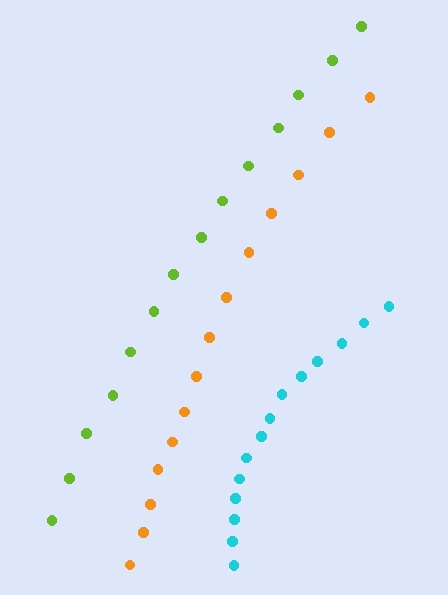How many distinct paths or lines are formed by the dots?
There are 3 distinct paths.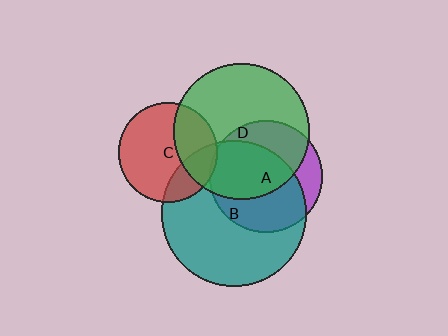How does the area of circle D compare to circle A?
Approximately 1.5 times.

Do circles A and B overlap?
Yes.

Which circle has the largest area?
Circle B (teal).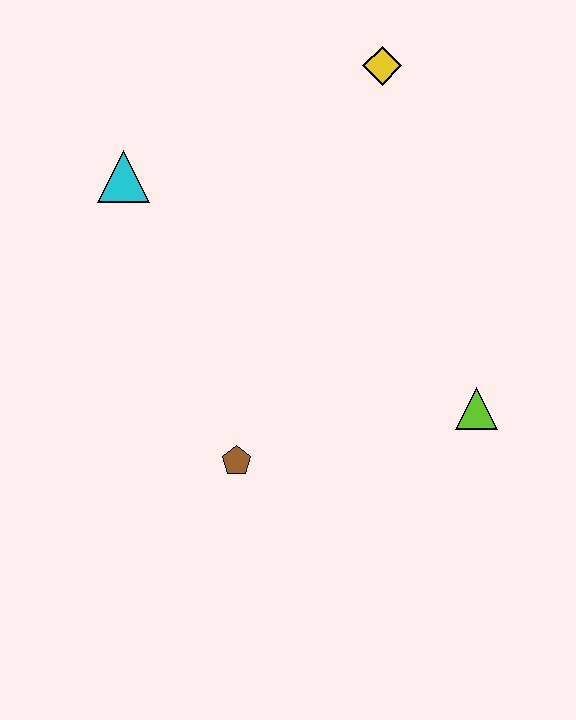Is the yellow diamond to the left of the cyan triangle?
No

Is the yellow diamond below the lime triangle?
No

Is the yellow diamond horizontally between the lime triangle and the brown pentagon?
Yes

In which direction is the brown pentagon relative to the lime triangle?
The brown pentagon is to the left of the lime triangle.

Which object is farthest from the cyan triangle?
The lime triangle is farthest from the cyan triangle.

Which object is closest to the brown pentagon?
The lime triangle is closest to the brown pentagon.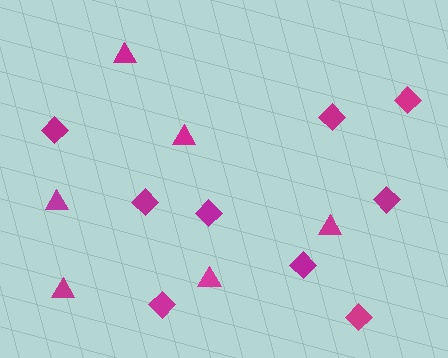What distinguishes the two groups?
There are 2 groups: one group of triangles (6) and one group of diamonds (9).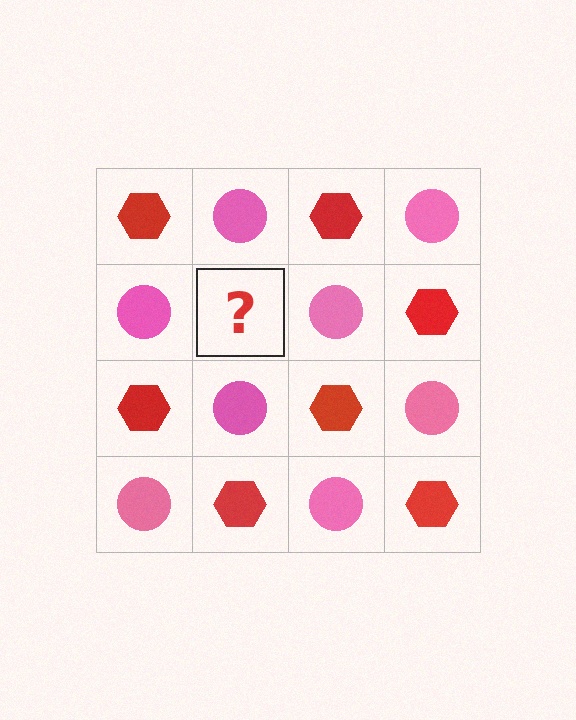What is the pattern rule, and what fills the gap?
The rule is that it alternates red hexagon and pink circle in a checkerboard pattern. The gap should be filled with a red hexagon.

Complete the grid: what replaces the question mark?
The question mark should be replaced with a red hexagon.